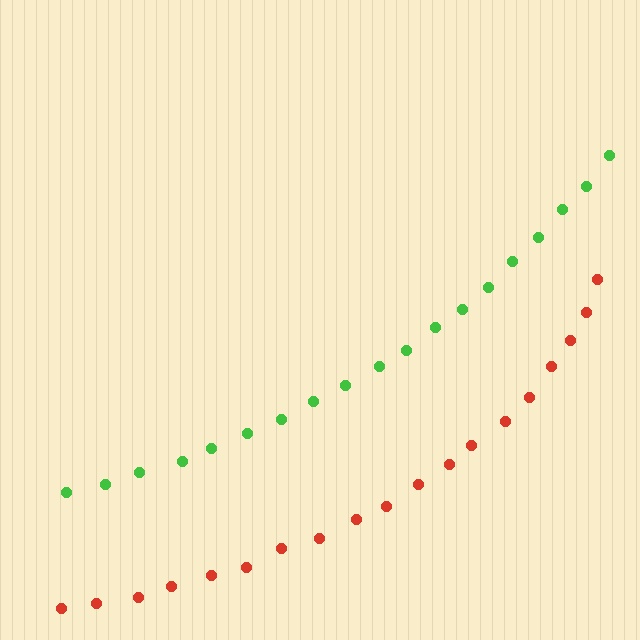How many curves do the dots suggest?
There are 2 distinct paths.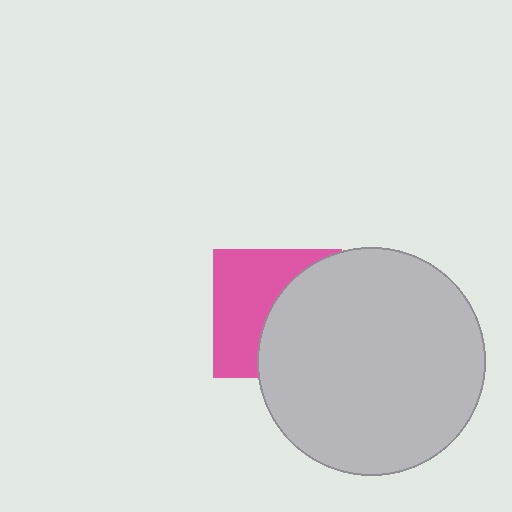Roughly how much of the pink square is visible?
About half of it is visible (roughly 50%).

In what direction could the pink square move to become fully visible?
The pink square could move left. That would shift it out from behind the light gray circle entirely.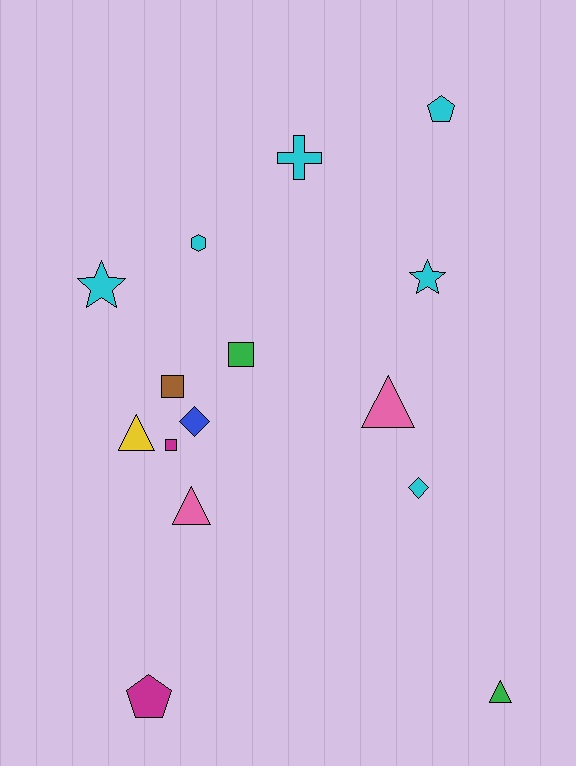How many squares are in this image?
There are 3 squares.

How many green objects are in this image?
There are 2 green objects.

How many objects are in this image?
There are 15 objects.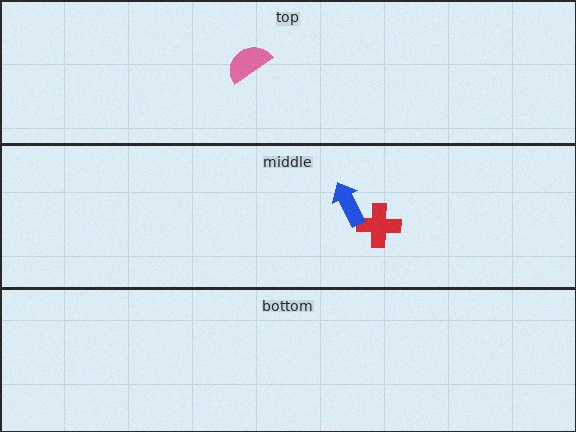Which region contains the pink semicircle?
The top region.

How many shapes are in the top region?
1.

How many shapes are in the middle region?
2.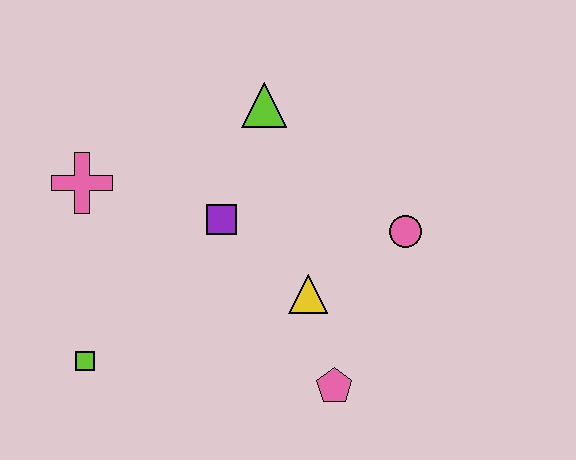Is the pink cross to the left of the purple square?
Yes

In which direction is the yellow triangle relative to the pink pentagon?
The yellow triangle is above the pink pentagon.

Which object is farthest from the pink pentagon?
The pink cross is farthest from the pink pentagon.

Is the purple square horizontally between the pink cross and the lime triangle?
Yes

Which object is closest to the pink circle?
The yellow triangle is closest to the pink circle.